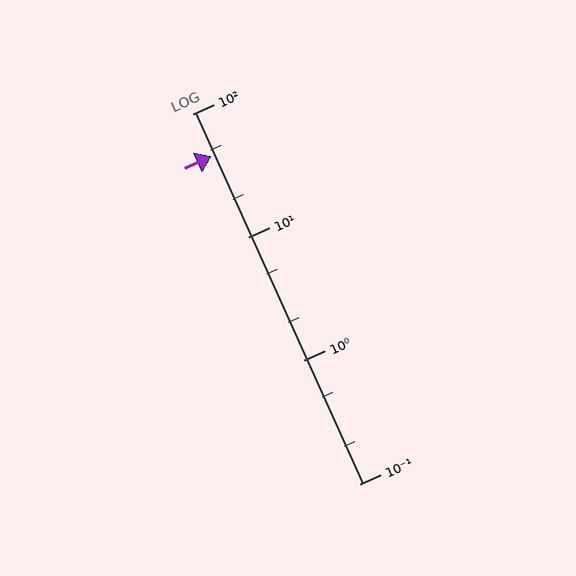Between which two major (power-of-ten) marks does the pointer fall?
The pointer is between 10 and 100.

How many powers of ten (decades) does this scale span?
The scale spans 3 decades, from 0.1 to 100.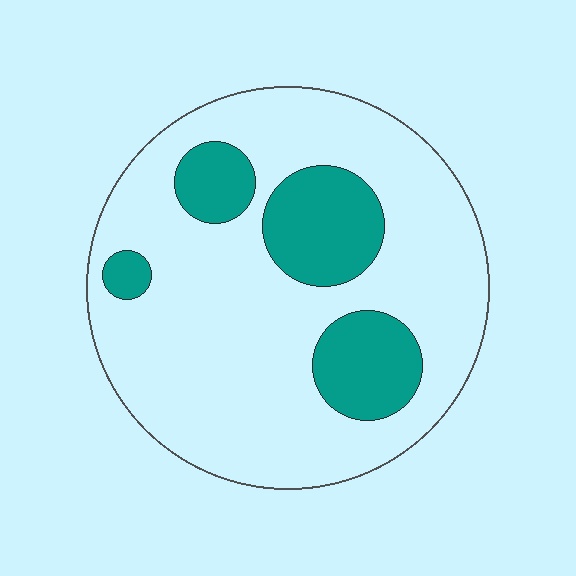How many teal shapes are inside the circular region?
4.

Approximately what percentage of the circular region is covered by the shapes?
Approximately 20%.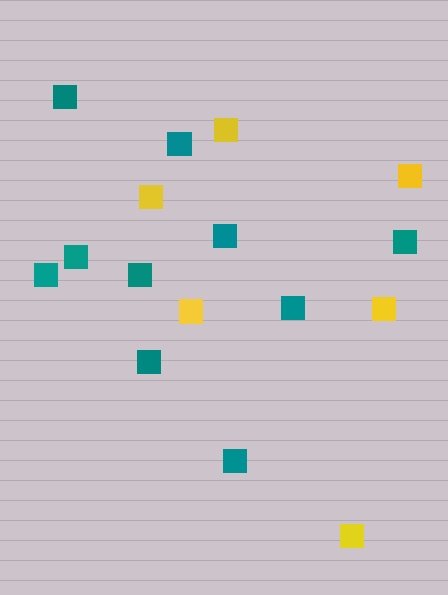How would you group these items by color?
There are 2 groups: one group of teal squares (10) and one group of yellow squares (6).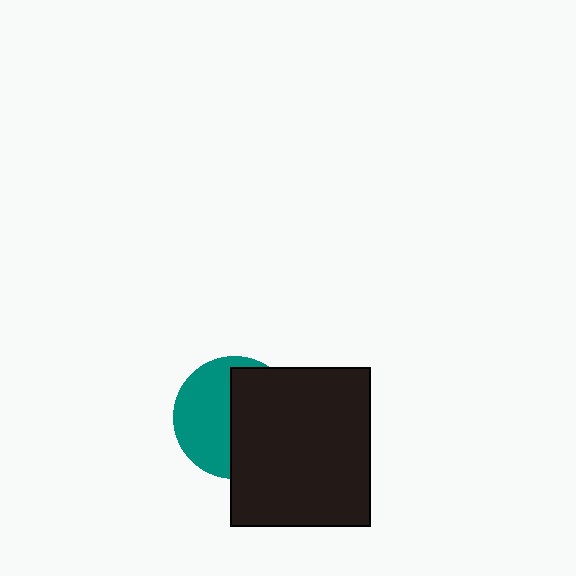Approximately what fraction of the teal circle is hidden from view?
Roughly 52% of the teal circle is hidden behind the black rectangle.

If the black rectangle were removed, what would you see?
You would see the complete teal circle.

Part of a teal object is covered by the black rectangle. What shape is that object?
It is a circle.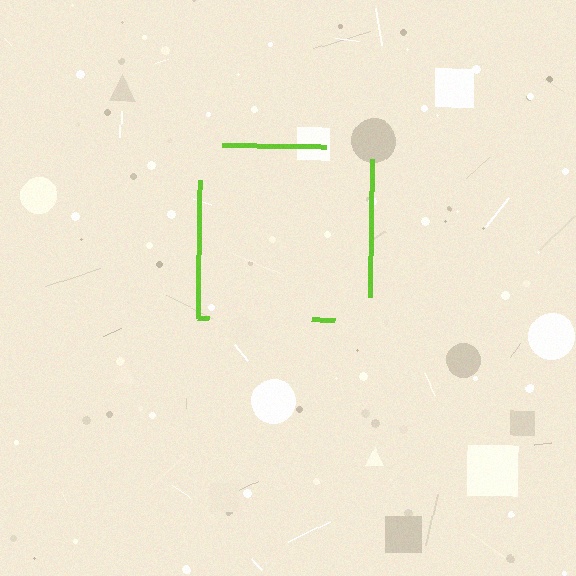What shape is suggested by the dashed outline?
The dashed outline suggests a square.